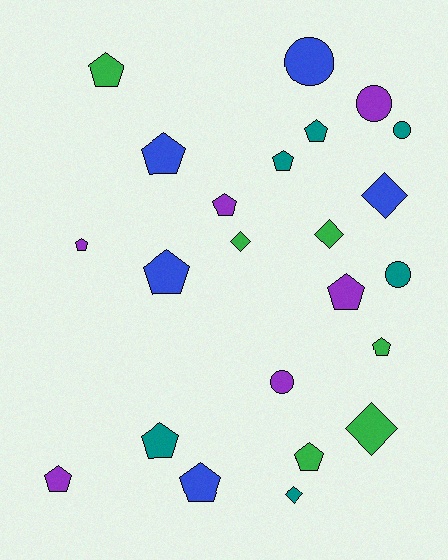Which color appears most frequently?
Teal, with 6 objects.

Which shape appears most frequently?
Pentagon, with 13 objects.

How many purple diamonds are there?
There are no purple diamonds.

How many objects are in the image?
There are 23 objects.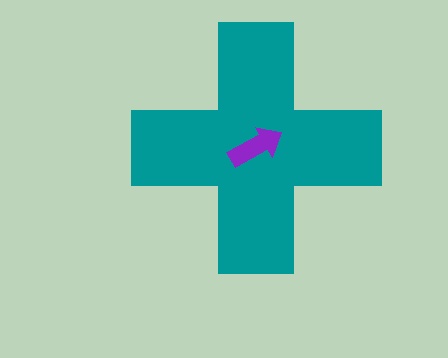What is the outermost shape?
The teal cross.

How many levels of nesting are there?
2.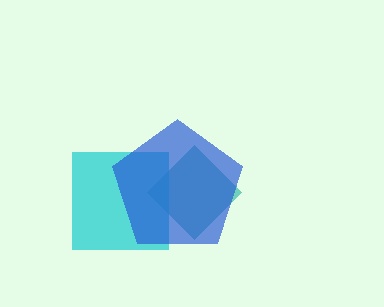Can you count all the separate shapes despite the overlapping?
Yes, there are 3 separate shapes.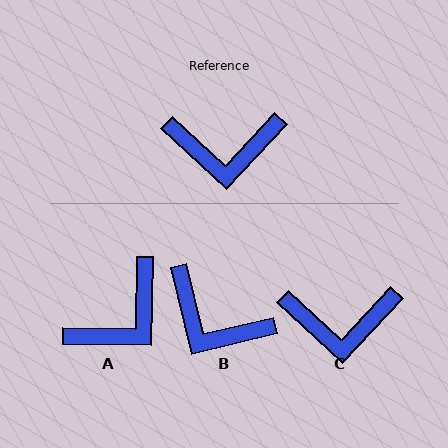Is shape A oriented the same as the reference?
No, it is off by about 42 degrees.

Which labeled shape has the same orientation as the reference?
C.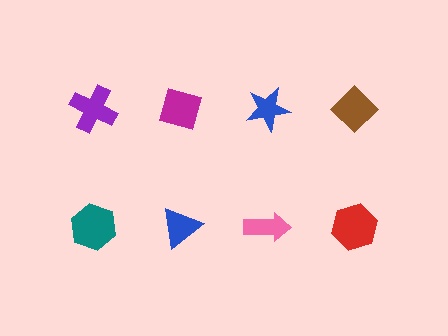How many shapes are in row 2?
4 shapes.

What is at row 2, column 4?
A red hexagon.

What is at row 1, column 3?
A blue star.